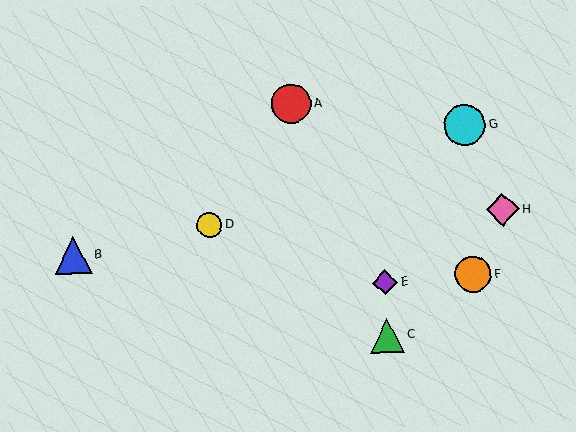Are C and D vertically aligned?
No, C is at x≈387 and D is at x≈209.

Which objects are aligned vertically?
Objects C, E are aligned vertically.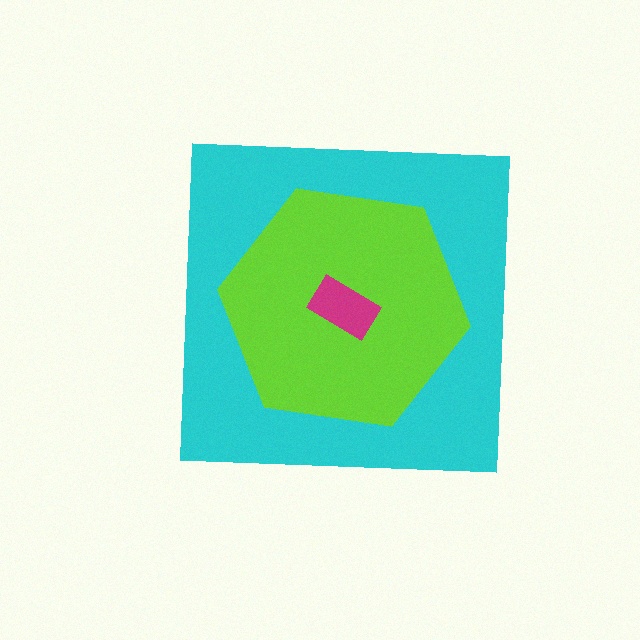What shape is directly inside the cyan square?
The lime hexagon.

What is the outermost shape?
The cyan square.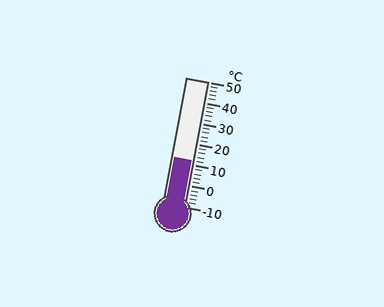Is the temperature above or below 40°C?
The temperature is below 40°C.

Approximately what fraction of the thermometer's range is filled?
The thermometer is filled to approximately 35% of its range.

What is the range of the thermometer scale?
The thermometer scale ranges from -10°C to 50°C.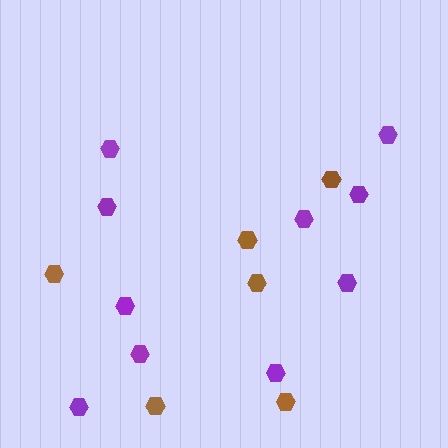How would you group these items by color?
There are 2 groups: one group of brown hexagons (6) and one group of purple hexagons (10).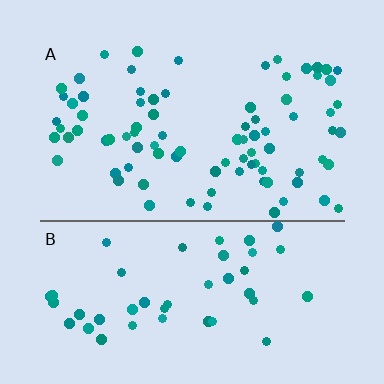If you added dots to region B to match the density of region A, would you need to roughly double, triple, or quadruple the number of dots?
Approximately double.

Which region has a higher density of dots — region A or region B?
A (the top).